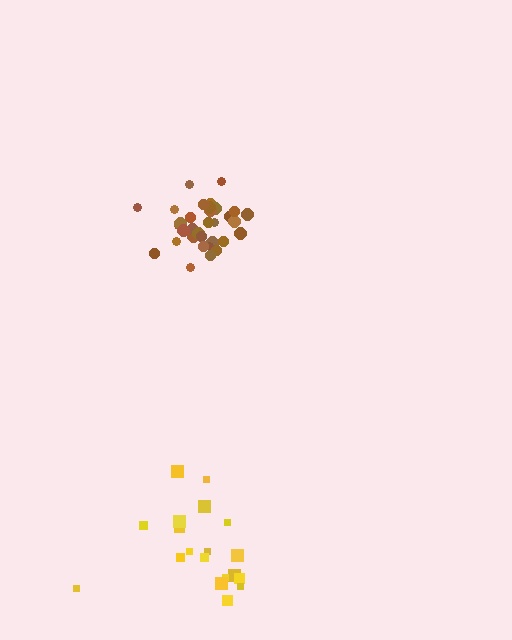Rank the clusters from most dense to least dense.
brown, yellow.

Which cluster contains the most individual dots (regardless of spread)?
Brown (34).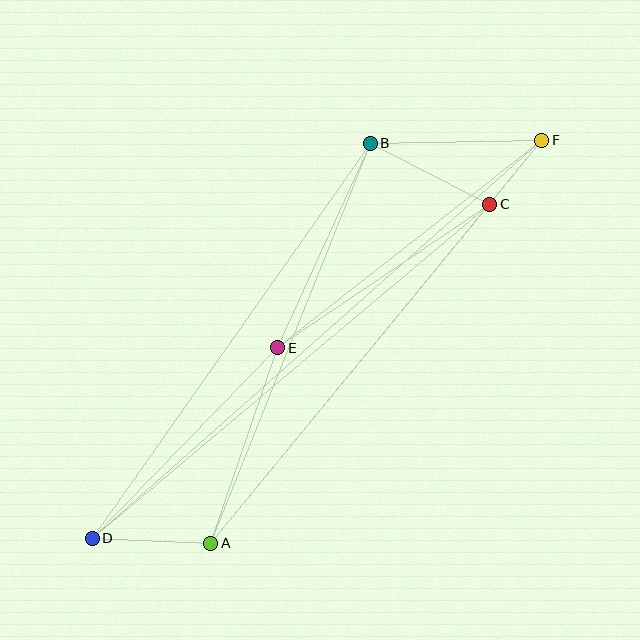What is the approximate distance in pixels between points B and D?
The distance between B and D is approximately 483 pixels.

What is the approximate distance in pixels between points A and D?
The distance between A and D is approximately 119 pixels.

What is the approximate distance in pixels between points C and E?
The distance between C and E is approximately 256 pixels.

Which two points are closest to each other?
Points C and F are closest to each other.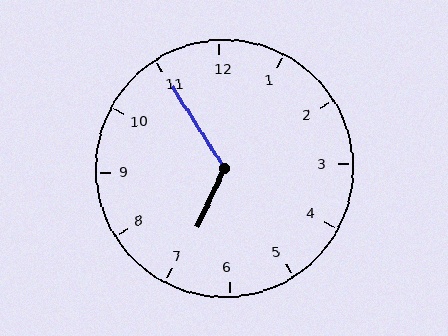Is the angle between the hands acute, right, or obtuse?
It is obtuse.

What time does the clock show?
6:55.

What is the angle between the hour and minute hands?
Approximately 122 degrees.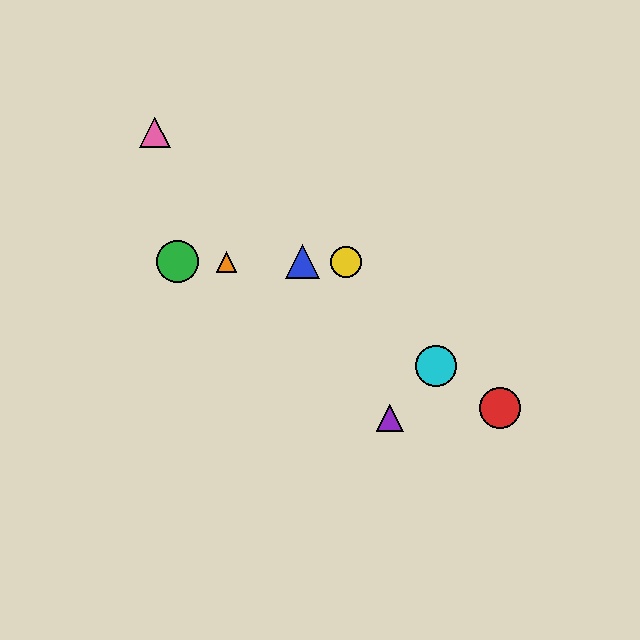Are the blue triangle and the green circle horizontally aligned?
Yes, both are at y≈262.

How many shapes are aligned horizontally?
4 shapes (the blue triangle, the green circle, the yellow circle, the orange triangle) are aligned horizontally.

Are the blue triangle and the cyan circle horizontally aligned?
No, the blue triangle is at y≈262 and the cyan circle is at y≈366.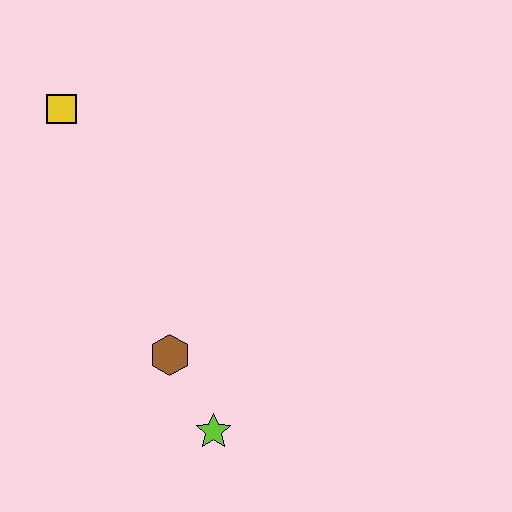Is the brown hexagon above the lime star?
Yes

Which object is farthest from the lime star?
The yellow square is farthest from the lime star.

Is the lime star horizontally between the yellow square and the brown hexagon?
No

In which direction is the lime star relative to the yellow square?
The lime star is below the yellow square.